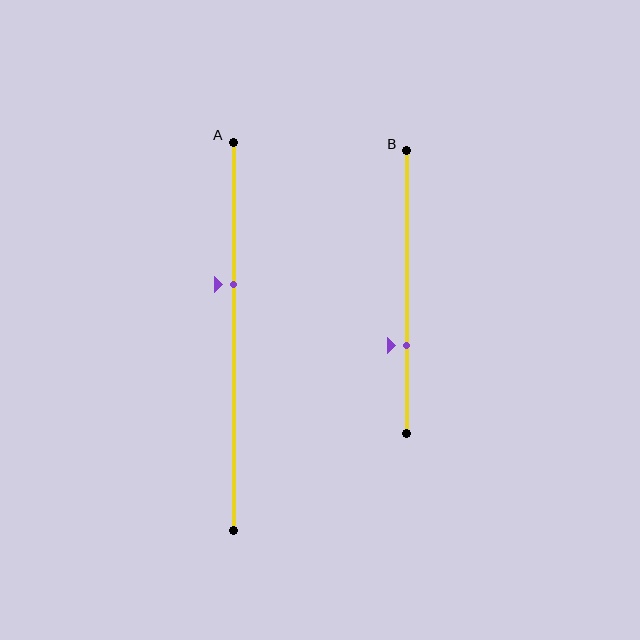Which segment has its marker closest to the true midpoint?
Segment A has its marker closest to the true midpoint.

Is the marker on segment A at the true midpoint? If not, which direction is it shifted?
No, the marker on segment A is shifted upward by about 13% of the segment length.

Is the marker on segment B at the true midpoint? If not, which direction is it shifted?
No, the marker on segment B is shifted downward by about 19% of the segment length.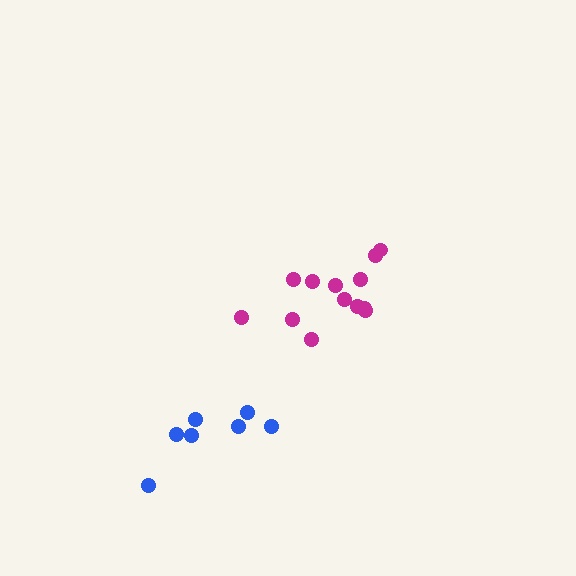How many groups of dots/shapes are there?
There are 2 groups.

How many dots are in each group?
Group 1: 13 dots, Group 2: 7 dots (20 total).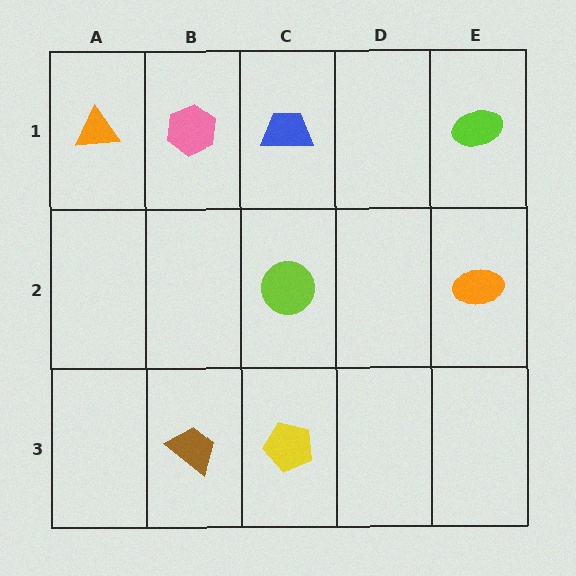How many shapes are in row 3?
2 shapes.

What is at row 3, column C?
A yellow pentagon.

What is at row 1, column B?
A pink hexagon.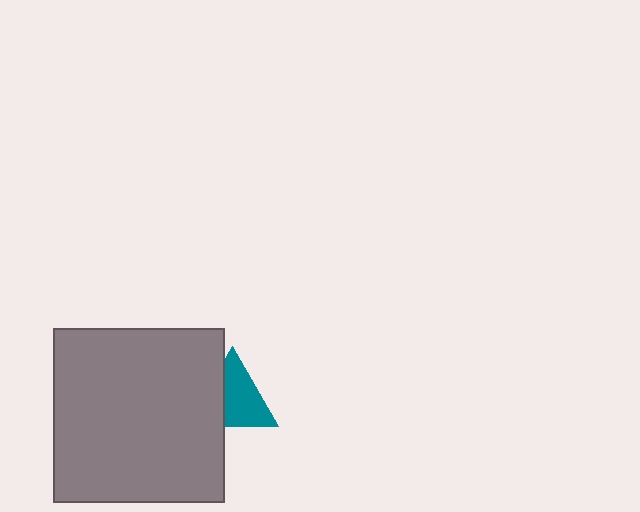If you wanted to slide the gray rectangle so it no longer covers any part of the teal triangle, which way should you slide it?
Slide it left — that is the most direct way to separate the two shapes.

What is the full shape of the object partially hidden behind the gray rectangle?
The partially hidden object is a teal triangle.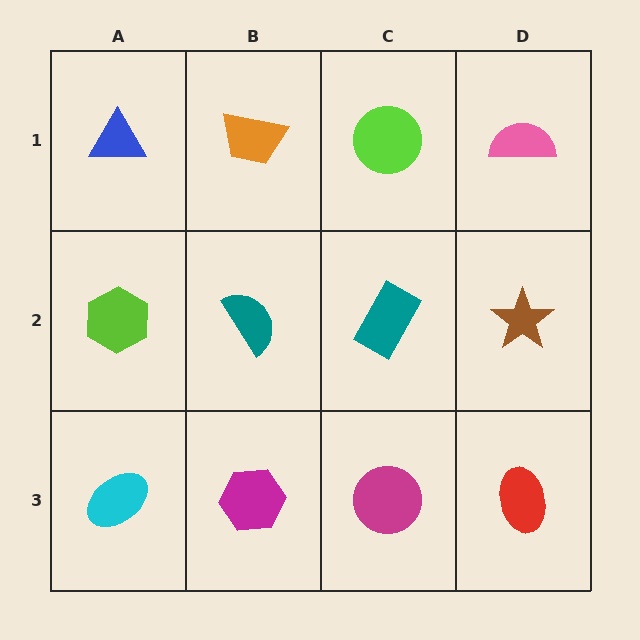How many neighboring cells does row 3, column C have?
3.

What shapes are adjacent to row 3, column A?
A lime hexagon (row 2, column A), a magenta hexagon (row 3, column B).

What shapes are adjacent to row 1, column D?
A brown star (row 2, column D), a lime circle (row 1, column C).